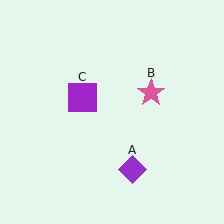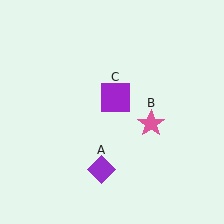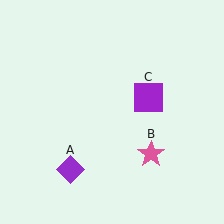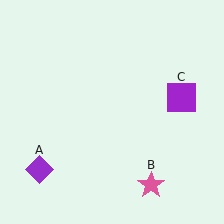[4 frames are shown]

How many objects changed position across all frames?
3 objects changed position: purple diamond (object A), pink star (object B), purple square (object C).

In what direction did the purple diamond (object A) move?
The purple diamond (object A) moved left.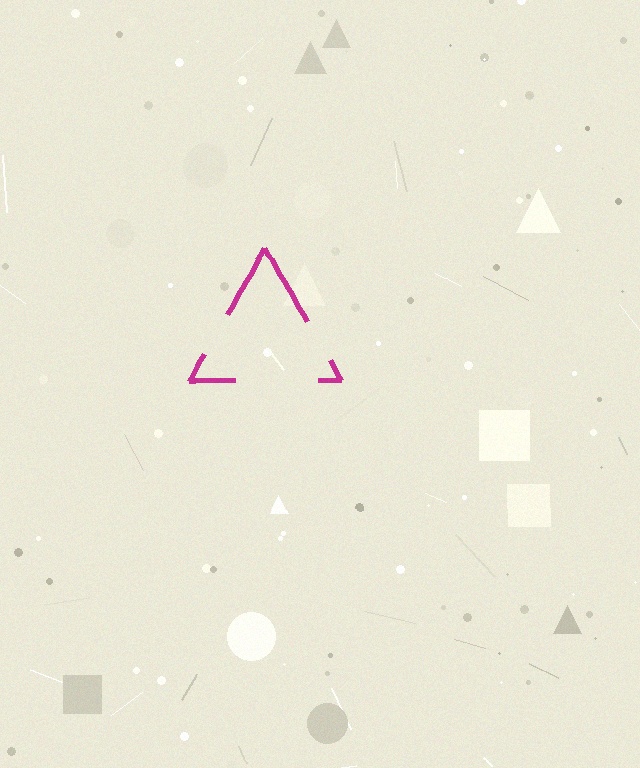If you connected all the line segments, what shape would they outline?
They would outline a triangle.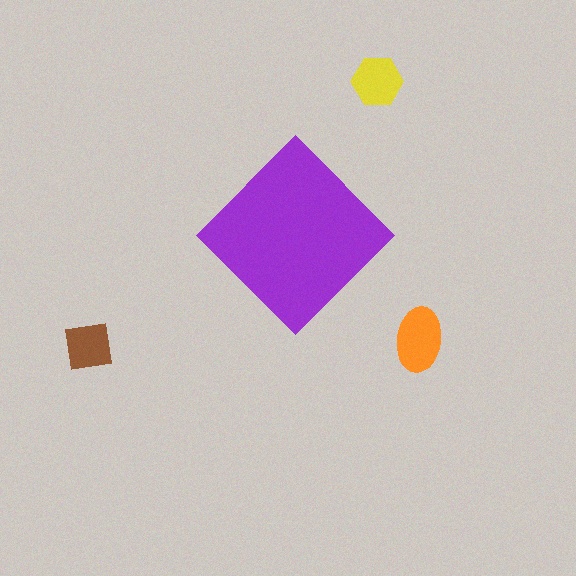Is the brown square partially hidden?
No, the brown square is fully visible.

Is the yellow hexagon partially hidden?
No, the yellow hexagon is fully visible.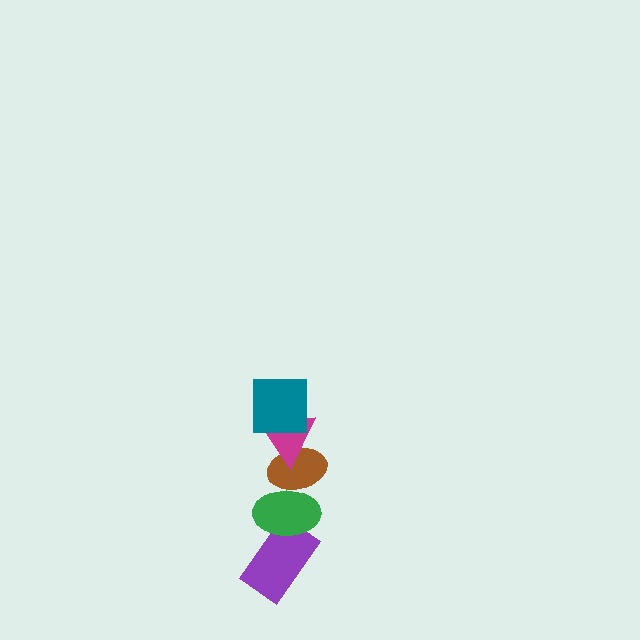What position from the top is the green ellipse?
The green ellipse is 4th from the top.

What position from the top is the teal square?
The teal square is 1st from the top.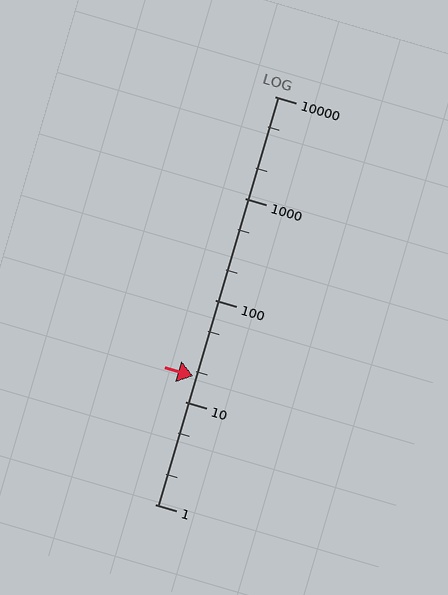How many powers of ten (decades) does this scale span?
The scale spans 4 decades, from 1 to 10000.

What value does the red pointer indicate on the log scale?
The pointer indicates approximately 18.